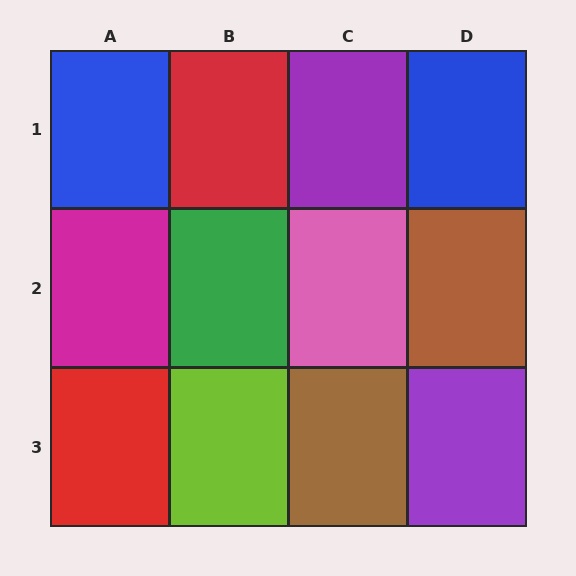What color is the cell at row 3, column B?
Lime.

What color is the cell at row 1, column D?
Blue.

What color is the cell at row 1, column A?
Blue.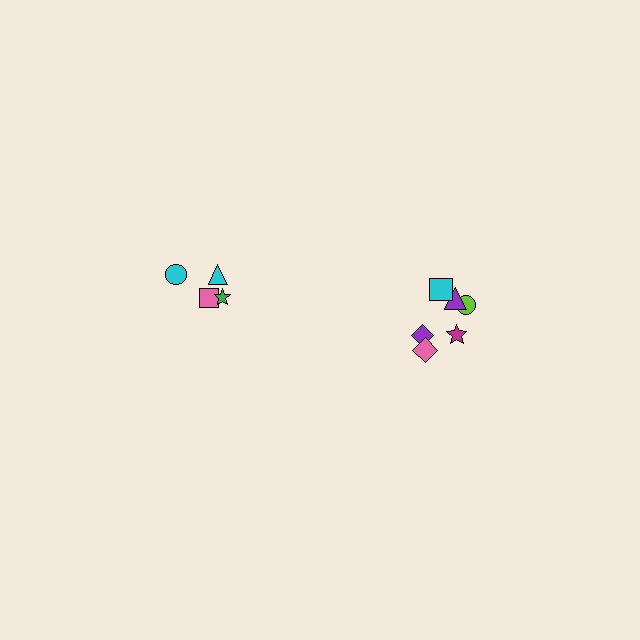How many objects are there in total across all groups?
There are 10 objects.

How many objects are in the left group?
There are 4 objects.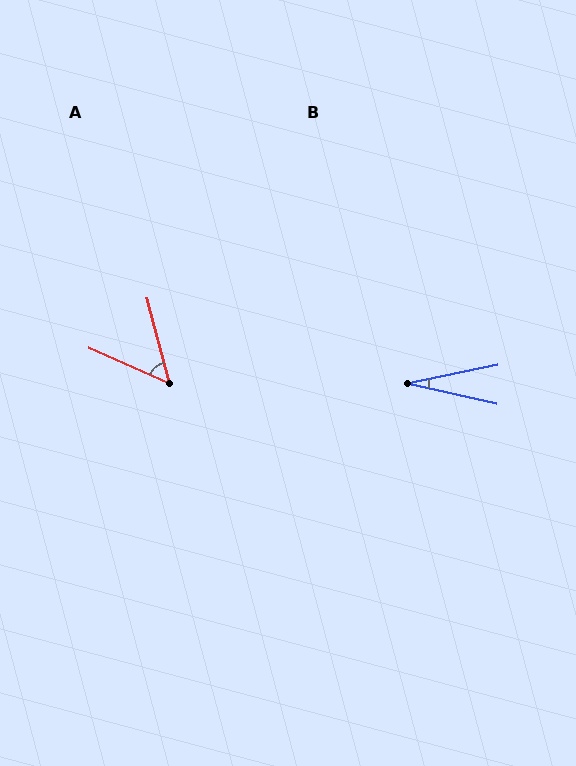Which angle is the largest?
A, at approximately 52 degrees.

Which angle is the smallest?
B, at approximately 25 degrees.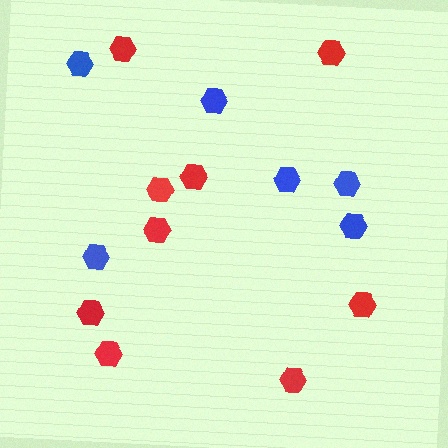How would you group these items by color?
There are 2 groups: one group of blue hexagons (6) and one group of red hexagons (9).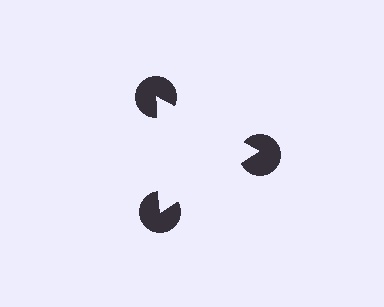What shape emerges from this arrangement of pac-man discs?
An illusory triangle — its edges are inferred from the aligned wedge cuts in the pac-man discs, not physically drawn.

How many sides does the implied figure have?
3 sides.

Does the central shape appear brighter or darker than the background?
It typically appears slightly brighter than the background, even though no actual brightness change is drawn.